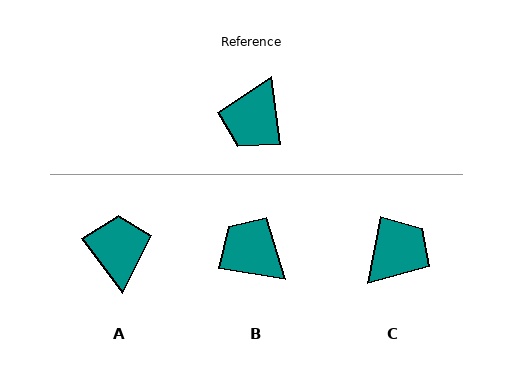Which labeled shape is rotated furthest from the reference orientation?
C, about 161 degrees away.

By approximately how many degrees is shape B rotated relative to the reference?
Approximately 106 degrees clockwise.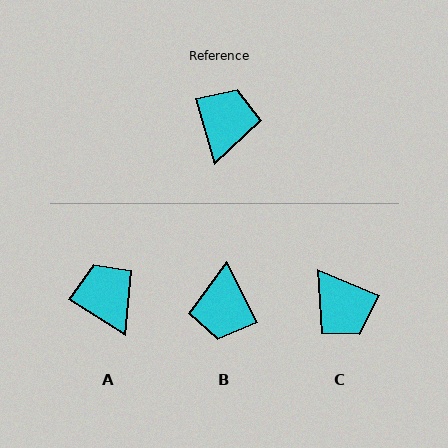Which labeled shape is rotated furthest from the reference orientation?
B, about 170 degrees away.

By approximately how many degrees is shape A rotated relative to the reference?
Approximately 42 degrees counter-clockwise.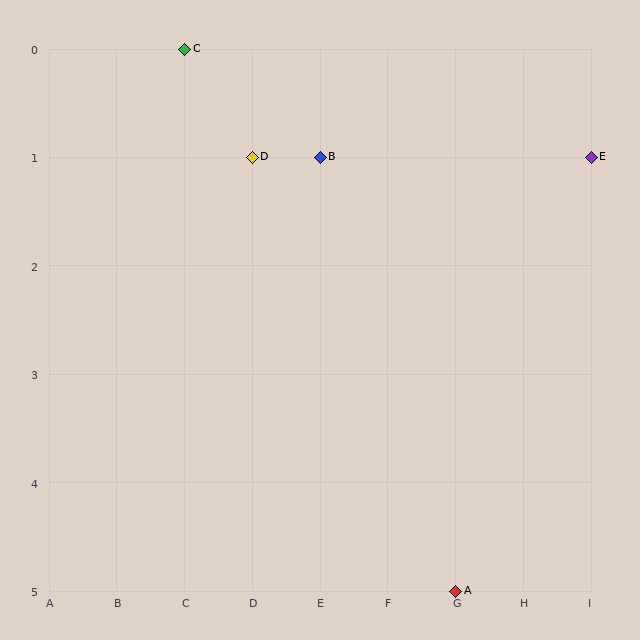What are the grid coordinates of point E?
Point E is at grid coordinates (I, 1).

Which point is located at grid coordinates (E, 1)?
Point B is at (E, 1).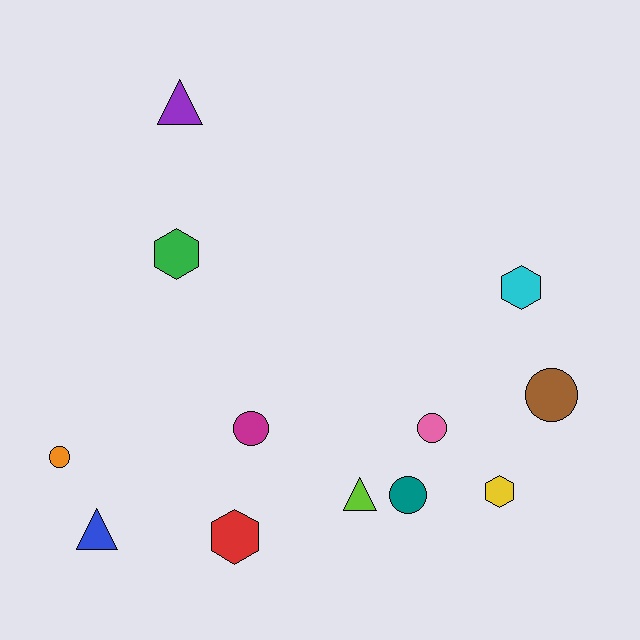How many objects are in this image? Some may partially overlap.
There are 12 objects.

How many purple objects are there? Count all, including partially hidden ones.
There is 1 purple object.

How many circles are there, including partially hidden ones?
There are 5 circles.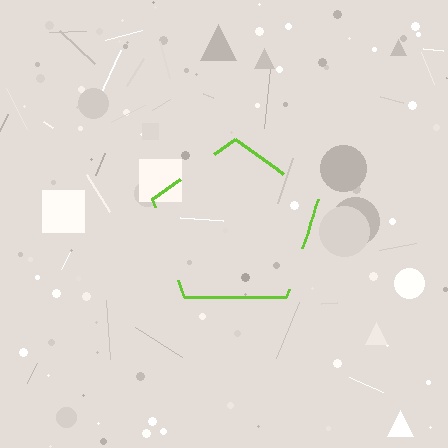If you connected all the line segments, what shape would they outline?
They would outline a pentagon.